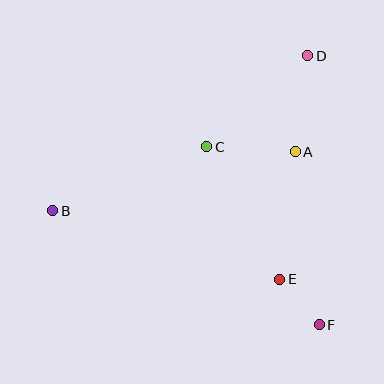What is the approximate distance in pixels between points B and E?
The distance between B and E is approximately 237 pixels.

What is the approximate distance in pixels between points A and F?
The distance between A and F is approximately 174 pixels.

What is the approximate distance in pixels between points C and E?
The distance between C and E is approximately 151 pixels.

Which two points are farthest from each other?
Points B and D are farthest from each other.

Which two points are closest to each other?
Points E and F are closest to each other.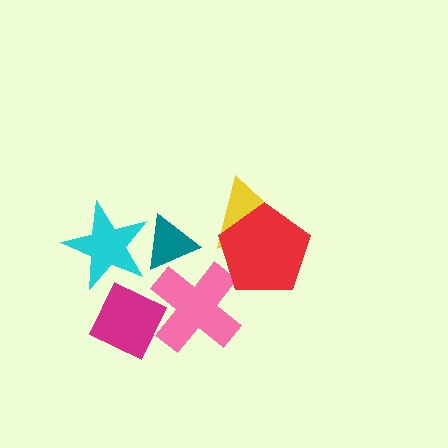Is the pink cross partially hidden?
Yes, it is partially covered by another shape.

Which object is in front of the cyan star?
The teal triangle is in front of the cyan star.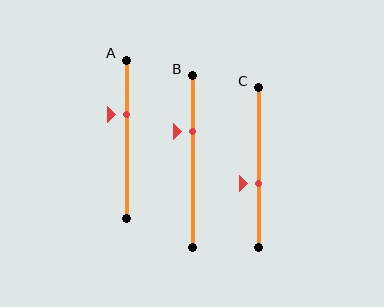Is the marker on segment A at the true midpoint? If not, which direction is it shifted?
No, the marker on segment A is shifted upward by about 16% of the segment length.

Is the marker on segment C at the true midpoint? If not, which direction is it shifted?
No, the marker on segment C is shifted downward by about 10% of the segment length.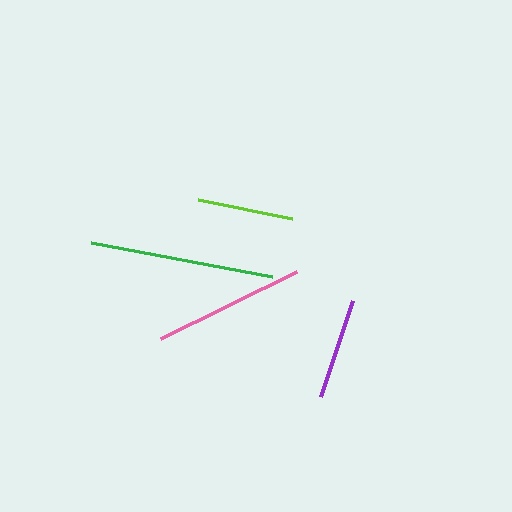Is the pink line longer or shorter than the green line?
The green line is longer than the pink line.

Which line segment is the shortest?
The lime line is the shortest at approximately 95 pixels.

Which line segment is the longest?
The green line is the longest at approximately 183 pixels.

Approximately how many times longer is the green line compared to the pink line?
The green line is approximately 1.2 times the length of the pink line.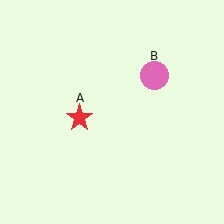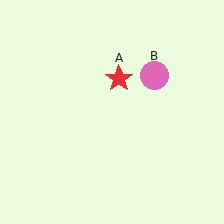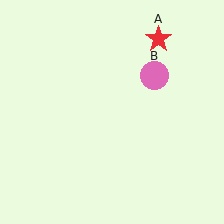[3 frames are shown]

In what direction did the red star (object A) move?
The red star (object A) moved up and to the right.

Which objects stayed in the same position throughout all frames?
Pink circle (object B) remained stationary.